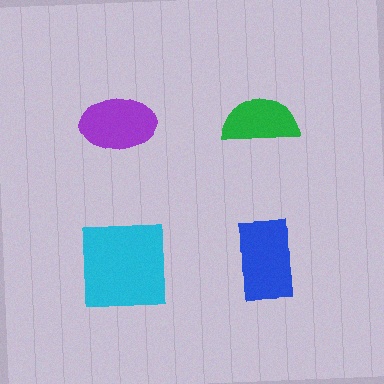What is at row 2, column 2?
A blue rectangle.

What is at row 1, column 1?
A purple ellipse.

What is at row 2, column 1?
A cyan square.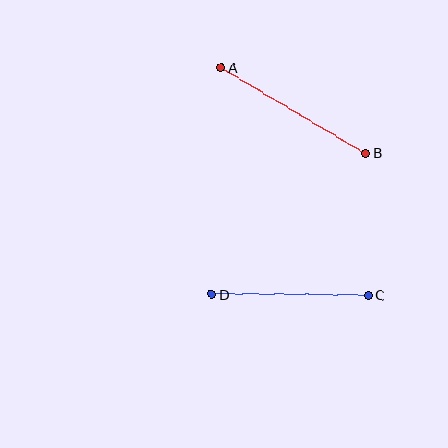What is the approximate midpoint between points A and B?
The midpoint is at approximately (293, 110) pixels.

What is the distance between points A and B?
The distance is approximately 168 pixels.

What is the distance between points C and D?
The distance is approximately 156 pixels.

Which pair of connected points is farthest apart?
Points A and B are farthest apart.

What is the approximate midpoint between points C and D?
The midpoint is at approximately (290, 295) pixels.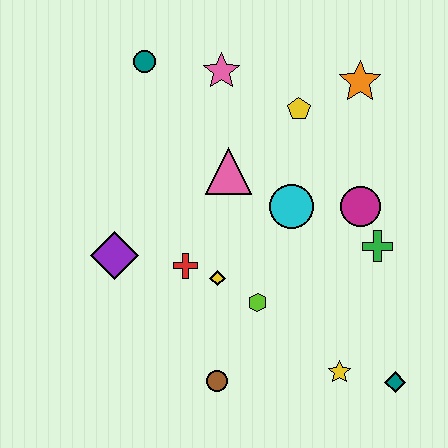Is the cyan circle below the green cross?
No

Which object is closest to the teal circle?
The pink star is closest to the teal circle.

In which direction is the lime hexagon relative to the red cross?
The lime hexagon is to the right of the red cross.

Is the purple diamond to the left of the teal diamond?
Yes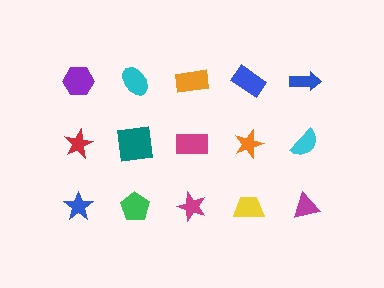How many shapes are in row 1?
5 shapes.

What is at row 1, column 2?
A cyan ellipse.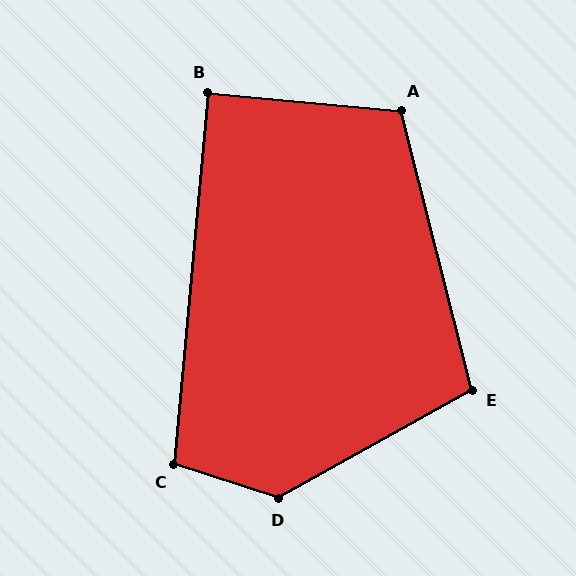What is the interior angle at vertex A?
Approximately 109 degrees (obtuse).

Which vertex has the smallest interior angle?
B, at approximately 90 degrees.